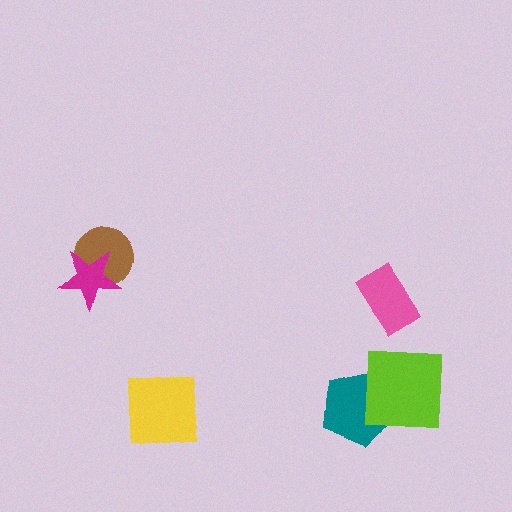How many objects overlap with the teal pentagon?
1 object overlaps with the teal pentagon.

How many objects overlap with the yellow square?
0 objects overlap with the yellow square.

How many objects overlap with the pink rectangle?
0 objects overlap with the pink rectangle.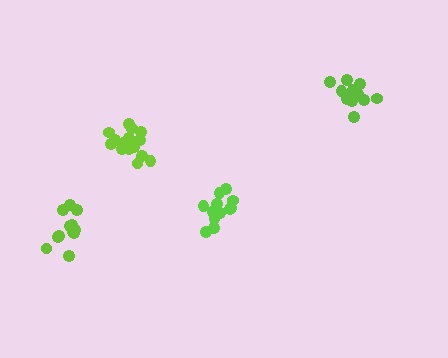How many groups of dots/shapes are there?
There are 4 groups.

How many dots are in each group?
Group 1: 17 dots, Group 2: 13 dots, Group 3: 13 dots, Group 4: 12 dots (55 total).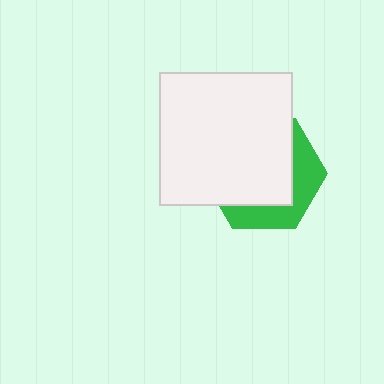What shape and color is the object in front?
The object in front is a white square.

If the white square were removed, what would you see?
You would see the complete green hexagon.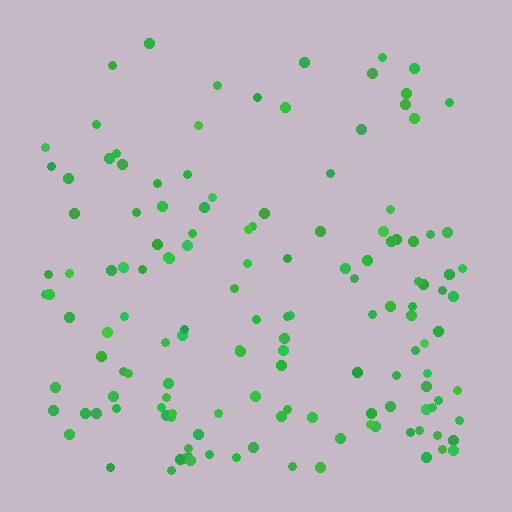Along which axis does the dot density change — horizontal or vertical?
Vertical.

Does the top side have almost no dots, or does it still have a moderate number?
Still a moderate number, just noticeably fewer than the bottom.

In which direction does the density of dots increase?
From top to bottom, with the bottom side densest.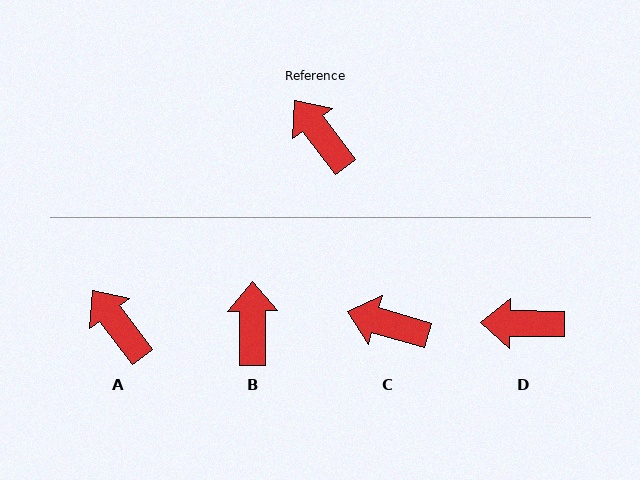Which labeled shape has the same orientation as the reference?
A.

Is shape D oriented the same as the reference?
No, it is off by about 52 degrees.